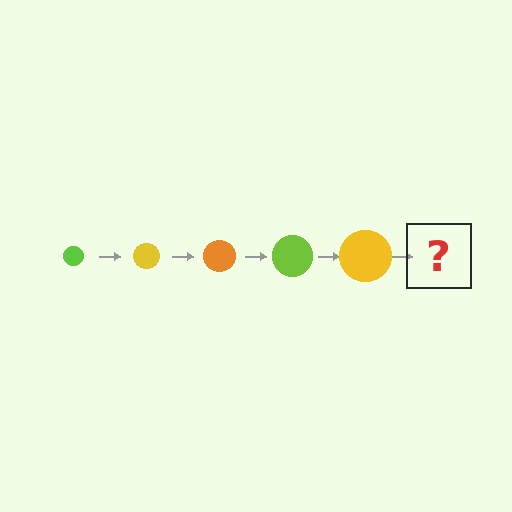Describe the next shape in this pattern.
It should be an orange circle, larger than the previous one.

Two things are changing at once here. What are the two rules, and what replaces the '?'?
The two rules are that the circle grows larger each step and the color cycles through lime, yellow, and orange. The '?' should be an orange circle, larger than the previous one.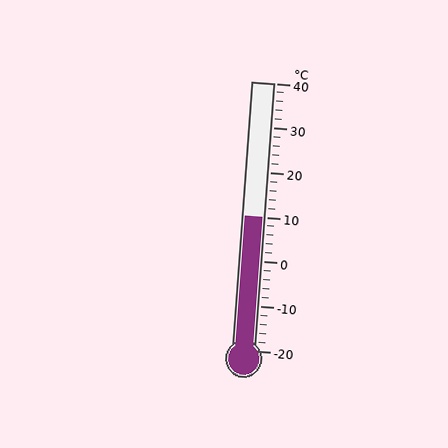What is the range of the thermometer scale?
The thermometer scale ranges from -20°C to 40°C.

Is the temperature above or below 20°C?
The temperature is below 20°C.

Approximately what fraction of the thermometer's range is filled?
The thermometer is filled to approximately 50% of its range.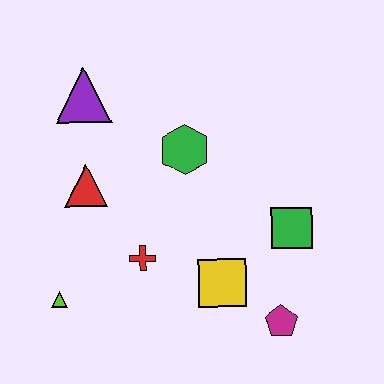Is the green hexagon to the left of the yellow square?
Yes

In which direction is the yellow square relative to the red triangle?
The yellow square is to the right of the red triangle.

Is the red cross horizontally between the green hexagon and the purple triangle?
Yes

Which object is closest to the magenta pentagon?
The yellow square is closest to the magenta pentagon.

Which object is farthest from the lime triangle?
The green square is farthest from the lime triangle.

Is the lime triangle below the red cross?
Yes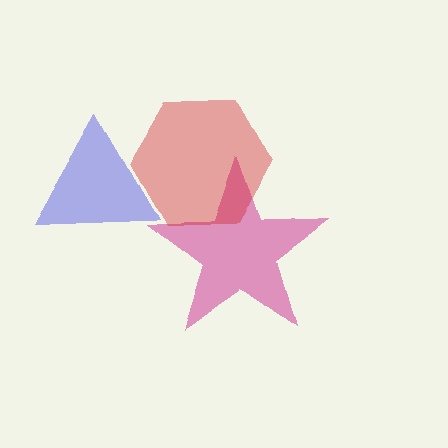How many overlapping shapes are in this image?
There are 3 overlapping shapes in the image.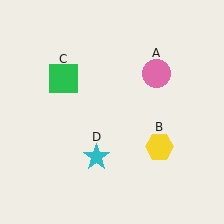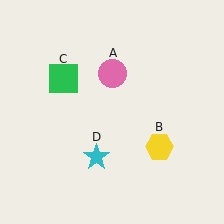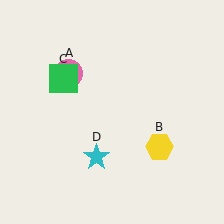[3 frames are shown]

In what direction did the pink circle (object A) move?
The pink circle (object A) moved left.